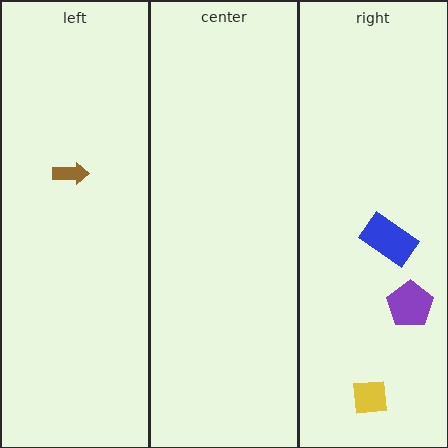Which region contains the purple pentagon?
The right region.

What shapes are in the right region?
The blue rectangle, the yellow square, the purple pentagon.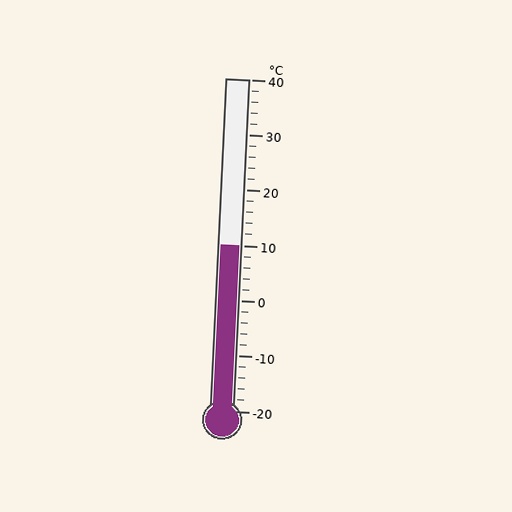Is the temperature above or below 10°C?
The temperature is at 10°C.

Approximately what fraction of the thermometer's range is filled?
The thermometer is filled to approximately 50% of its range.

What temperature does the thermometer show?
The thermometer shows approximately 10°C.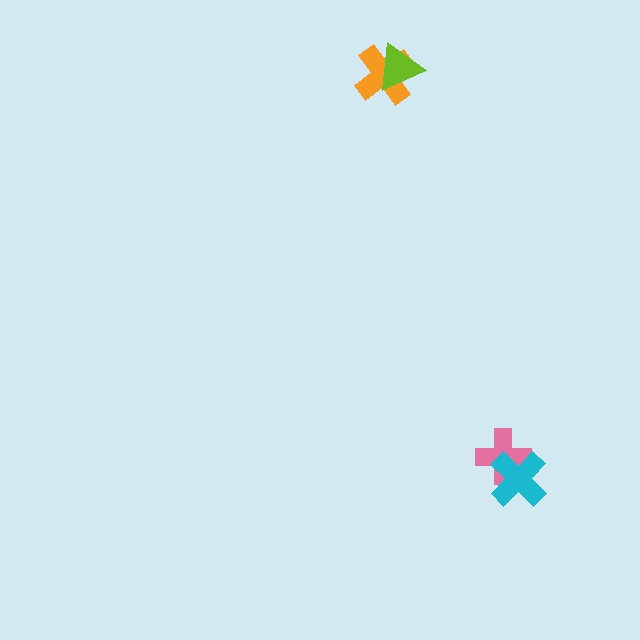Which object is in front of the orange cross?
The lime triangle is in front of the orange cross.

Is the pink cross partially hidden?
Yes, it is partially covered by another shape.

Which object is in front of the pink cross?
The cyan cross is in front of the pink cross.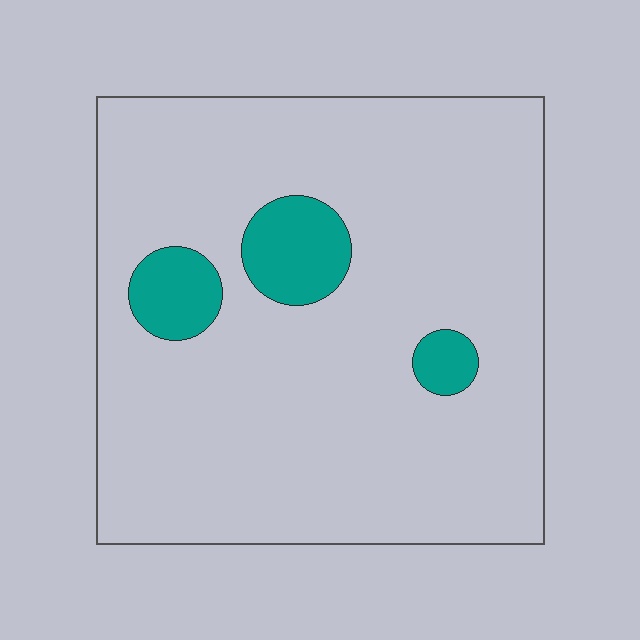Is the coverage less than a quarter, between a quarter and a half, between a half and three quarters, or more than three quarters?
Less than a quarter.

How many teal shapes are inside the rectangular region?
3.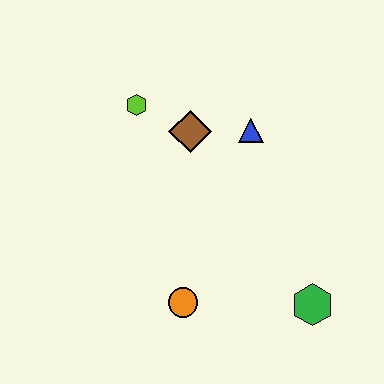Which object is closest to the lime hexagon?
The brown diamond is closest to the lime hexagon.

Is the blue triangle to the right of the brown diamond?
Yes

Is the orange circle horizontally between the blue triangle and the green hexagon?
No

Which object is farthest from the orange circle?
The lime hexagon is farthest from the orange circle.